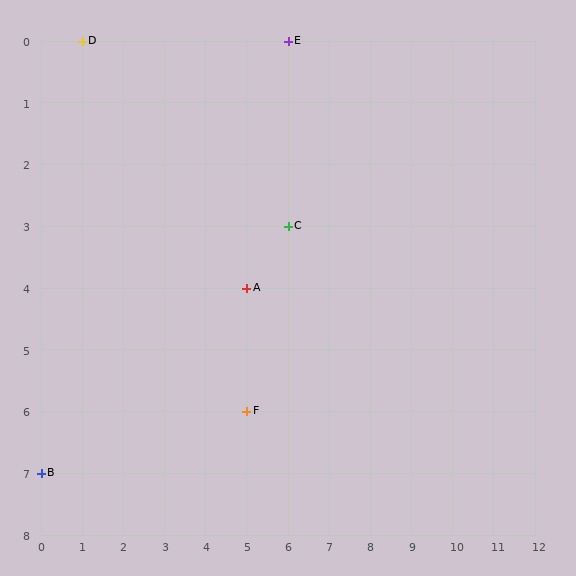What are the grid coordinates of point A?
Point A is at grid coordinates (5, 4).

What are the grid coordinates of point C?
Point C is at grid coordinates (6, 3).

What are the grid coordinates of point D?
Point D is at grid coordinates (1, 0).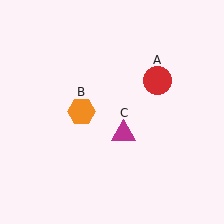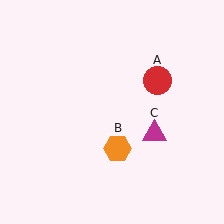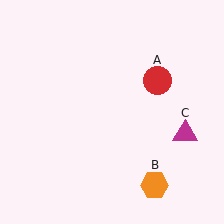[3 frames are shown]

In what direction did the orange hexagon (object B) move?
The orange hexagon (object B) moved down and to the right.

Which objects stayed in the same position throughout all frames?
Red circle (object A) remained stationary.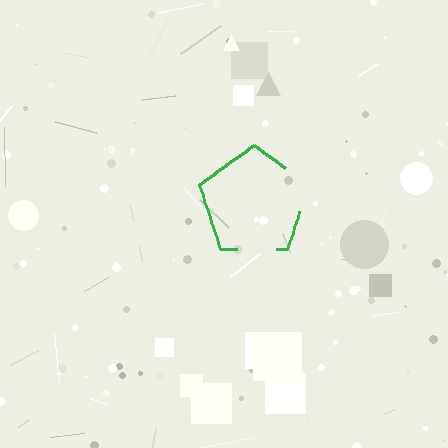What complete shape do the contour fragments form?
The contour fragments form a pentagon.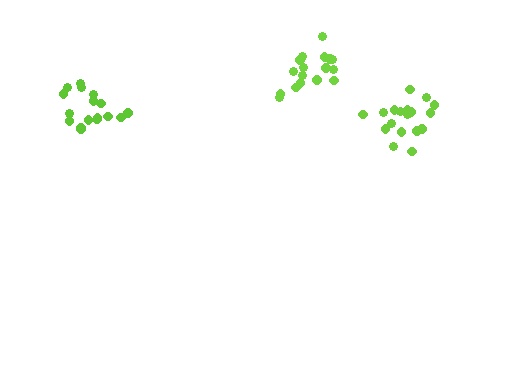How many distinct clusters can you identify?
There are 3 distinct clusters.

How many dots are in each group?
Group 1: 17 dots, Group 2: 17 dots, Group 3: 18 dots (52 total).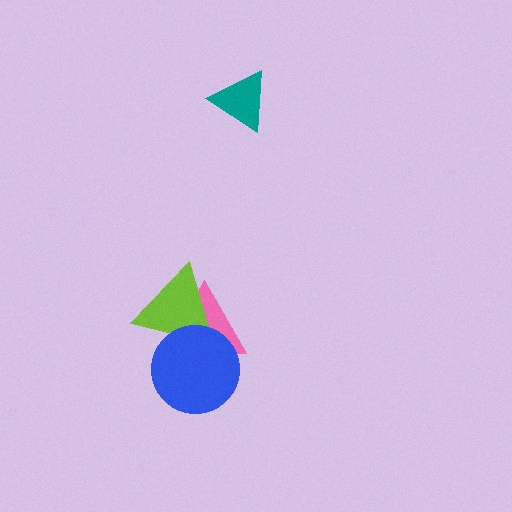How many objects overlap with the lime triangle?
2 objects overlap with the lime triangle.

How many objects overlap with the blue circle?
2 objects overlap with the blue circle.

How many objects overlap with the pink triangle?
2 objects overlap with the pink triangle.